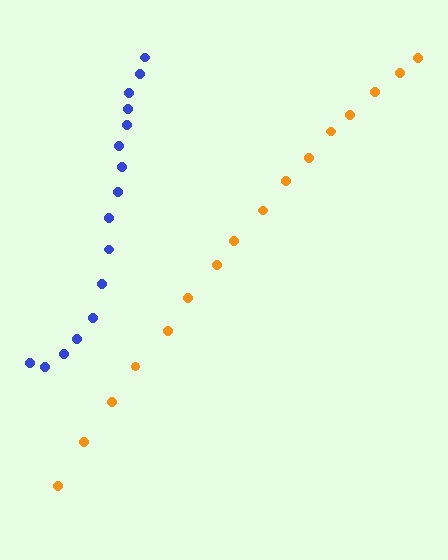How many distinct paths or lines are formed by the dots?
There are 2 distinct paths.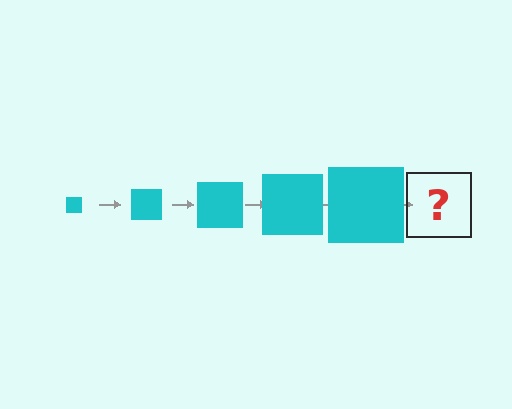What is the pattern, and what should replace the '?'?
The pattern is that the square gets progressively larger each step. The '?' should be a cyan square, larger than the previous one.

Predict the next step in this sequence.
The next step is a cyan square, larger than the previous one.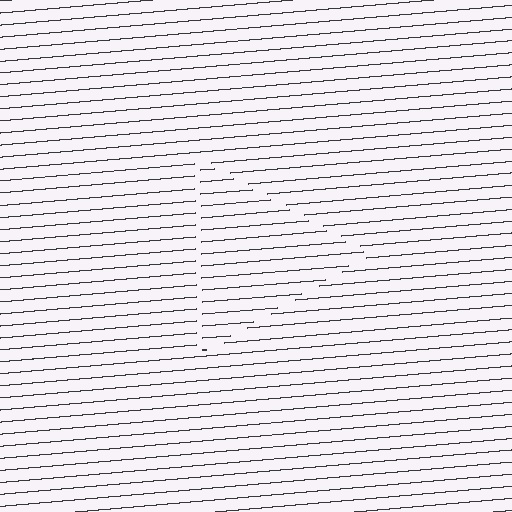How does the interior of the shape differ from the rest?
The interior of the shape contains the same grating, shifted by half a period — the contour is defined by the phase discontinuity where line-ends from the inner and outer gratings abut.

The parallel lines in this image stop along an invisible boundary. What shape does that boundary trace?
An illusory triangle. The interior of the shape contains the same grating, shifted by half a period — the contour is defined by the phase discontinuity where line-ends from the inner and outer gratings abut.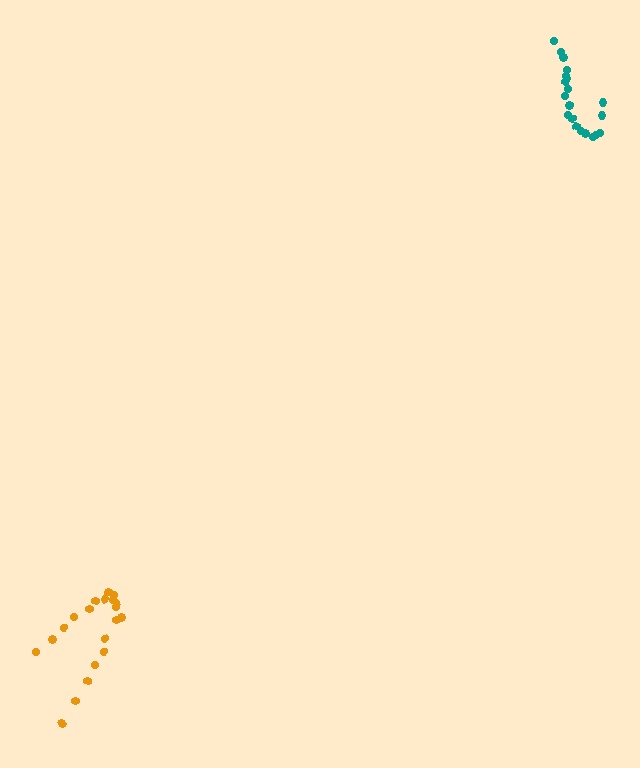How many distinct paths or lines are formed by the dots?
There are 2 distinct paths.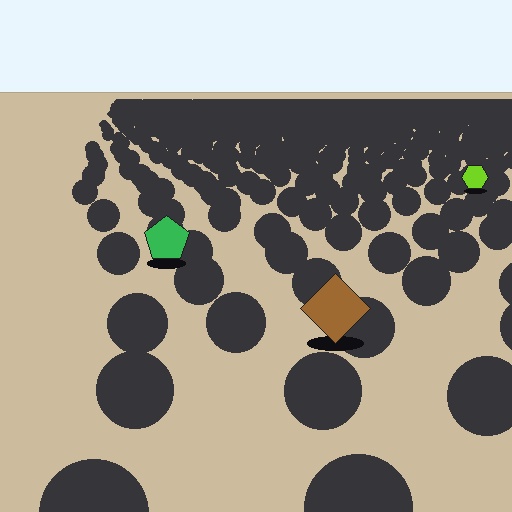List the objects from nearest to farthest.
From nearest to farthest: the brown diamond, the green pentagon, the lime hexagon.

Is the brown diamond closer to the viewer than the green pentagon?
Yes. The brown diamond is closer — you can tell from the texture gradient: the ground texture is coarser near it.